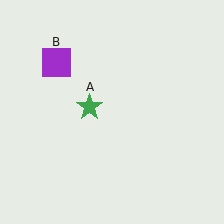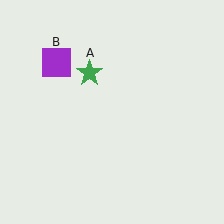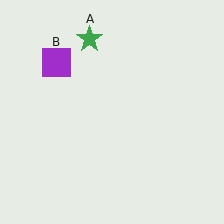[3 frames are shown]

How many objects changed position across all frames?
1 object changed position: green star (object A).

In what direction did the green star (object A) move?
The green star (object A) moved up.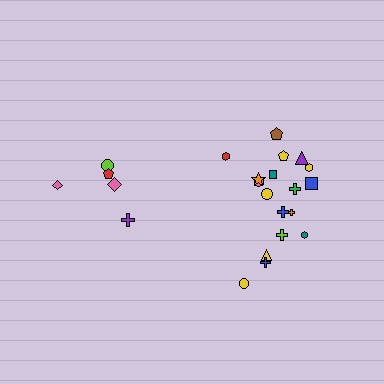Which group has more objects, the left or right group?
The right group.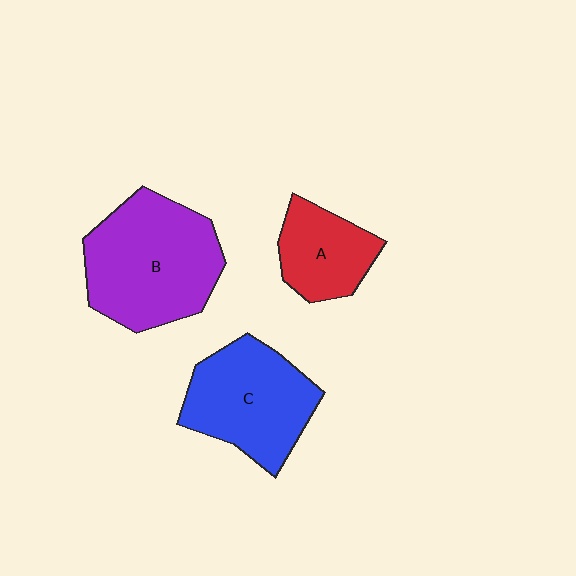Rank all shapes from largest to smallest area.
From largest to smallest: B (purple), C (blue), A (red).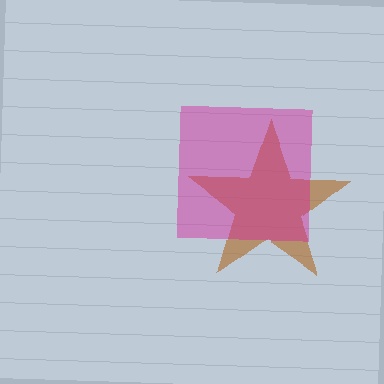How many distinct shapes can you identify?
There are 2 distinct shapes: a brown star, a magenta square.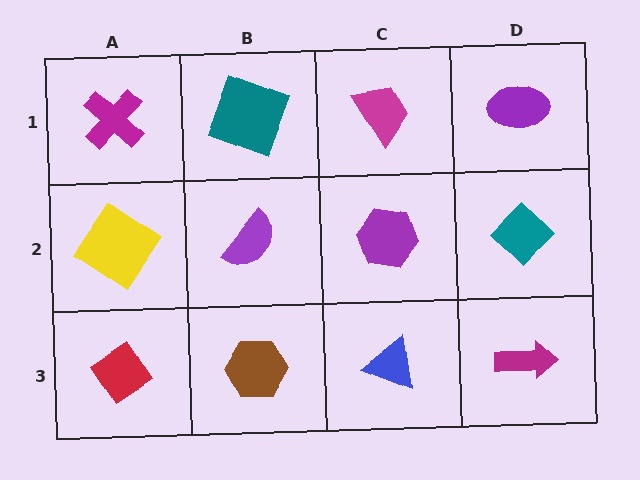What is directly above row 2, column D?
A purple ellipse.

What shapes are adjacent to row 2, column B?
A teal square (row 1, column B), a brown hexagon (row 3, column B), a yellow diamond (row 2, column A), a purple hexagon (row 2, column C).